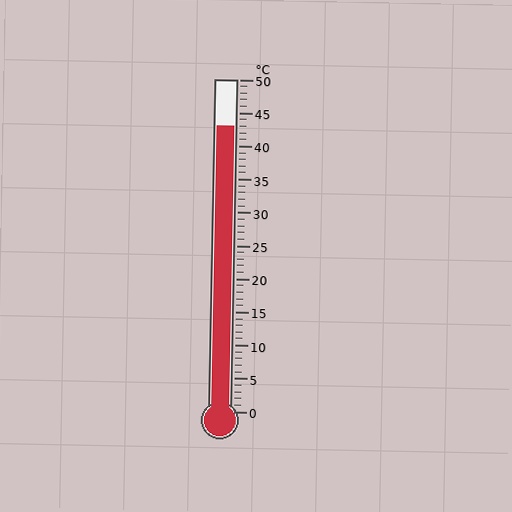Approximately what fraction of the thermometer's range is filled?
The thermometer is filled to approximately 85% of its range.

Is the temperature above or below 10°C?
The temperature is above 10°C.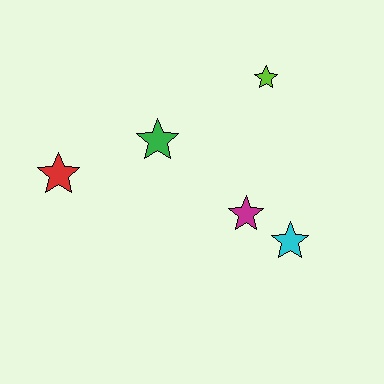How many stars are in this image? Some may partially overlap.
There are 5 stars.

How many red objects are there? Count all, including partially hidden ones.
There is 1 red object.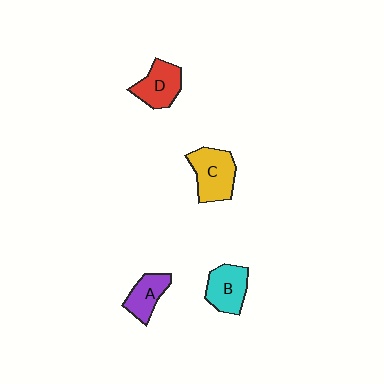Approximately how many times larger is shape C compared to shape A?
Approximately 1.4 times.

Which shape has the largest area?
Shape C (yellow).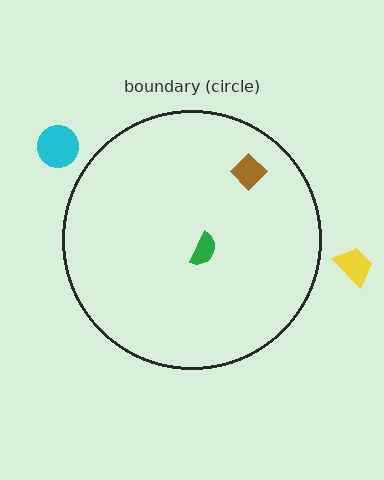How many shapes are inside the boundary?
2 inside, 2 outside.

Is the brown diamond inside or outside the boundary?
Inside.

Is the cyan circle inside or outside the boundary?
Outside.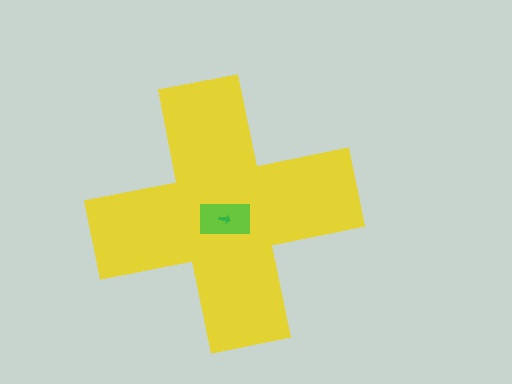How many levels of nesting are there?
3.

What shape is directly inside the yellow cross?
The lime rectangle.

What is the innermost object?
The green arrow.